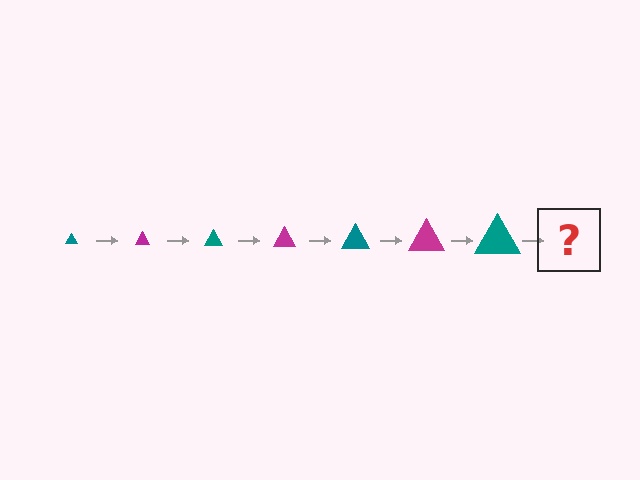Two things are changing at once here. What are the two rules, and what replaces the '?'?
The two rules are that the triangle grows larger each step and the color cycles through teal and magenta. The '?' should be a magenta triangle, larger than the previous one.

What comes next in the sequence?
The next element should be a magenta triangle, larger than the previous one.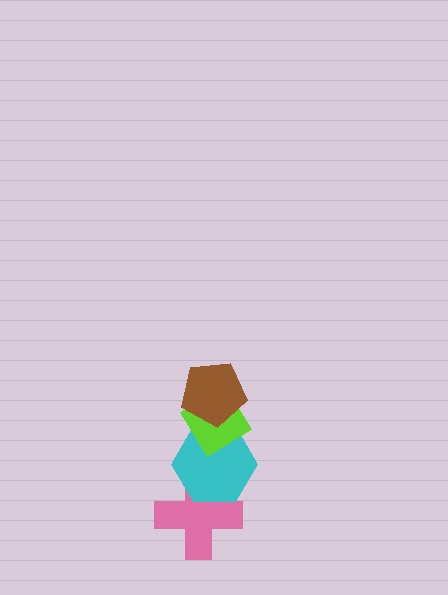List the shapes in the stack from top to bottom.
From top to bottom: the brown pentagon, the lime diamond, the cyan hexagon, the pink cross.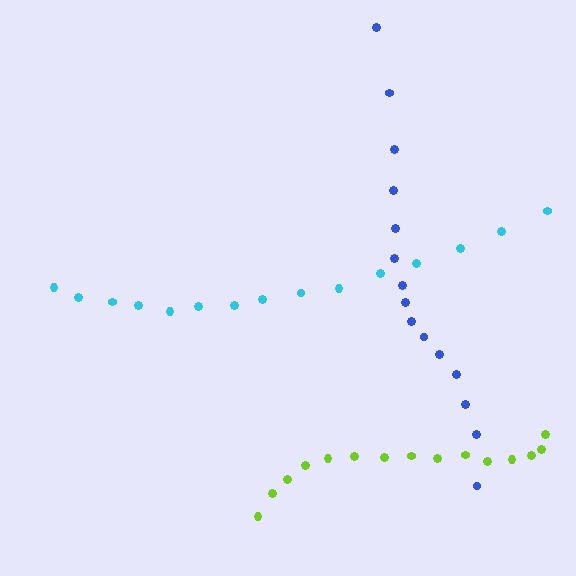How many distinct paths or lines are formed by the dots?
There are 3 distinct paths.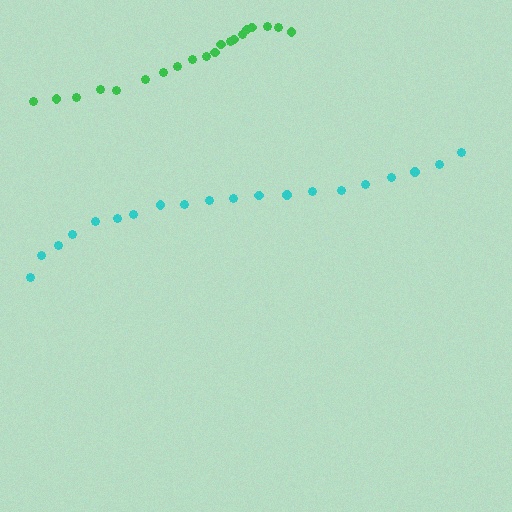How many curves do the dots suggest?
There are 2 distinct paths.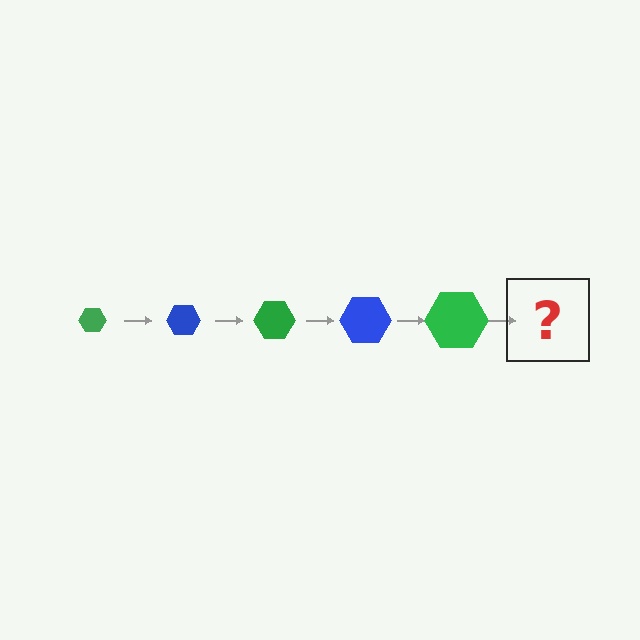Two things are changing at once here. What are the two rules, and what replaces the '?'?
The two rules are that the hexagon grows larger each step and the color cycles through green and blue. The '?' should be a blue hexagon, larger than the previous one.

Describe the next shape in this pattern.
It should be a blue hexagon, larger than the previous one.